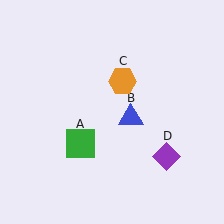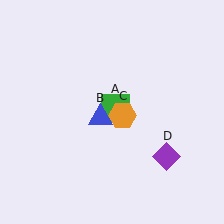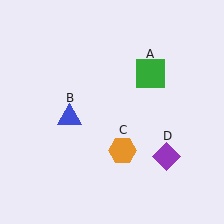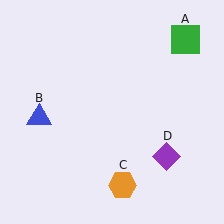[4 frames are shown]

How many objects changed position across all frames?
3 objects changed position: green square (object A), blue triangle (object B), orange hexagon (object C).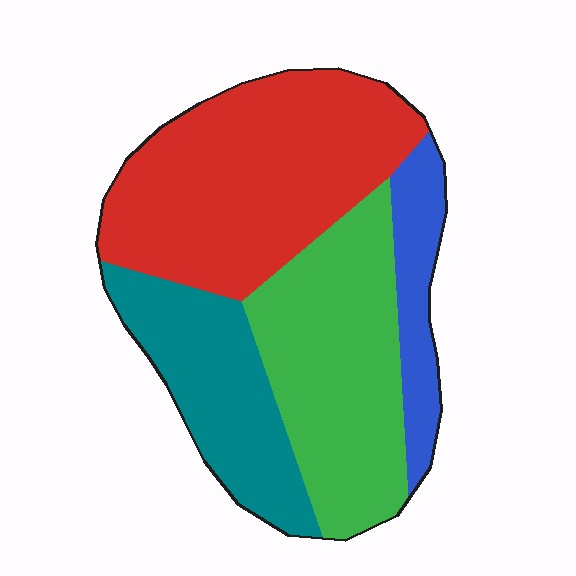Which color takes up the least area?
Blue, at roughly 10%.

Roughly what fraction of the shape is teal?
Teal takes up about one fifth (1/5) of the shape.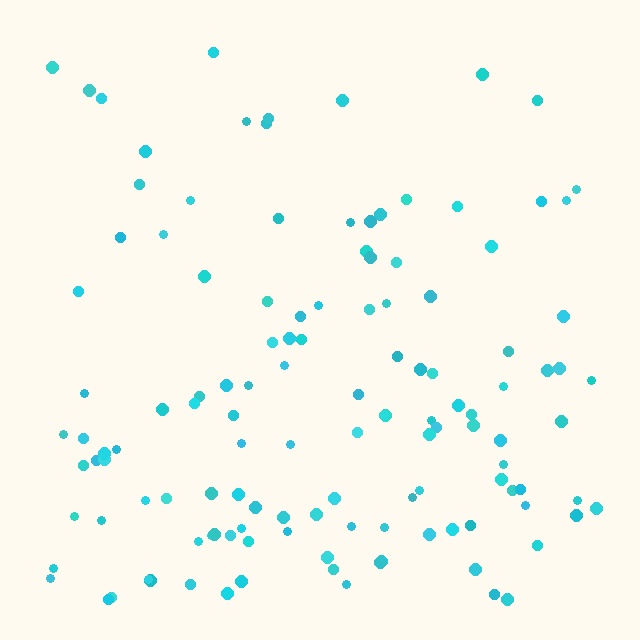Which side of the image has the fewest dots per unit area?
The top.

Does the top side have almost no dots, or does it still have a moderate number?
Still a moderate number, just noticeably fewer than the bottom.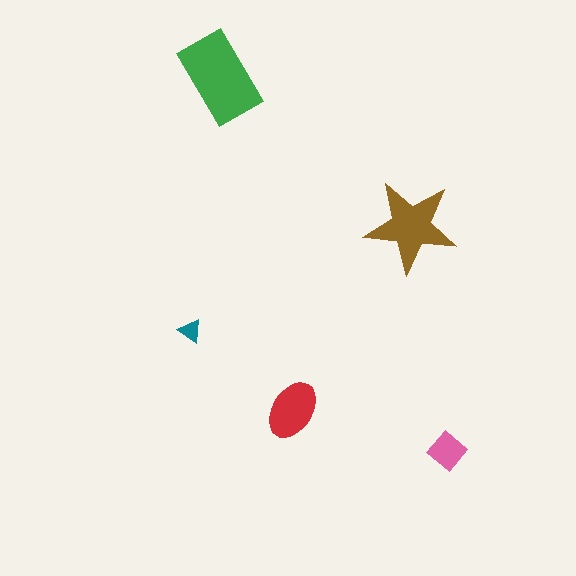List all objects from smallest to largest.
The teal triangle, the pink diamond, the red ellipse, the brown star, the green rectangle.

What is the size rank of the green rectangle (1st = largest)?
1st.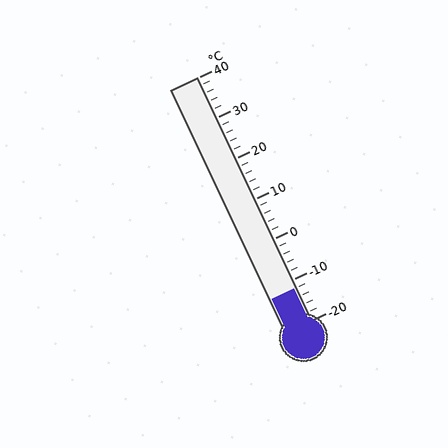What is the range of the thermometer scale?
The thermometer scale ranges from -20°C to 40°C.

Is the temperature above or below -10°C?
The temperature is below -10°C.